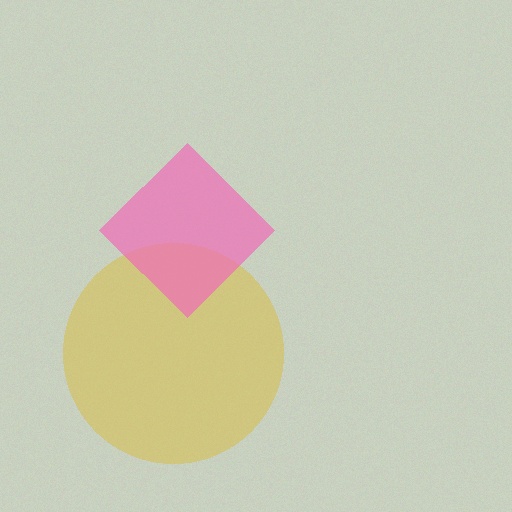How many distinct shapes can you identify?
There are 2 distinct shapes: a yellow circle, a pink diamond.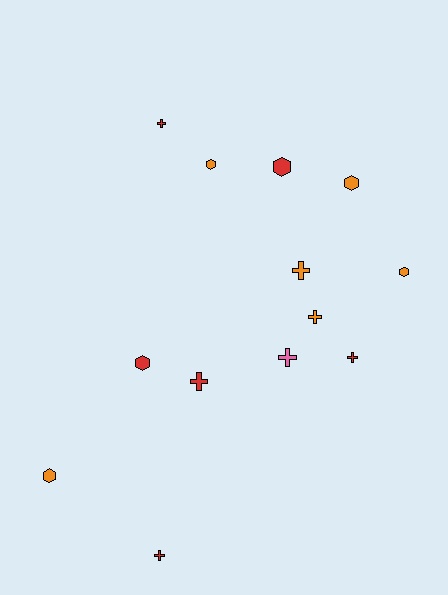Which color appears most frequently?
Orange, with 6 objects.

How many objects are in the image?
There are 13 objects.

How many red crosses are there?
There are 4 red crosses.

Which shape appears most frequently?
Cross, with 7 objects.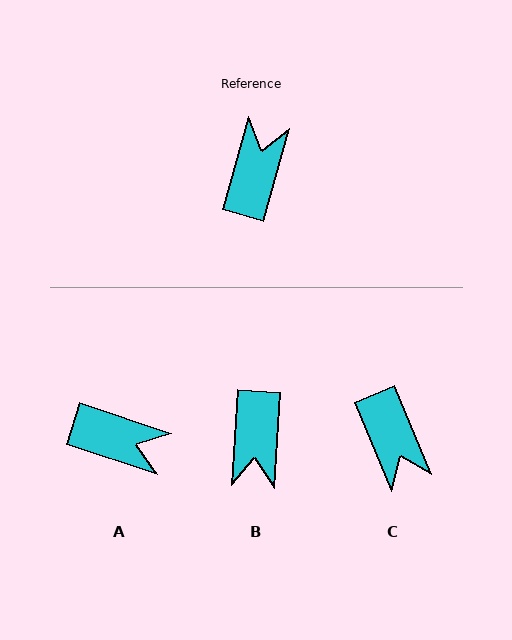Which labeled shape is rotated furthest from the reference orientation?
B, about 168 degrees away.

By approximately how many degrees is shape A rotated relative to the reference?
Approximately 93 degrees clockwise.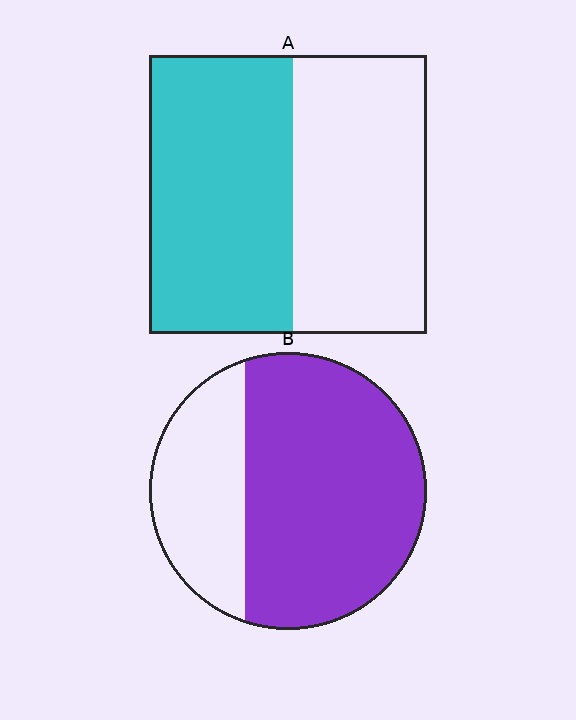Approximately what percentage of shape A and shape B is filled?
A is approximately 50% and B is approximately 70%.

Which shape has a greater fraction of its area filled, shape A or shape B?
Shape B.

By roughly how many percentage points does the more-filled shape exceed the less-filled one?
By roughly 20 percentage points (B over A).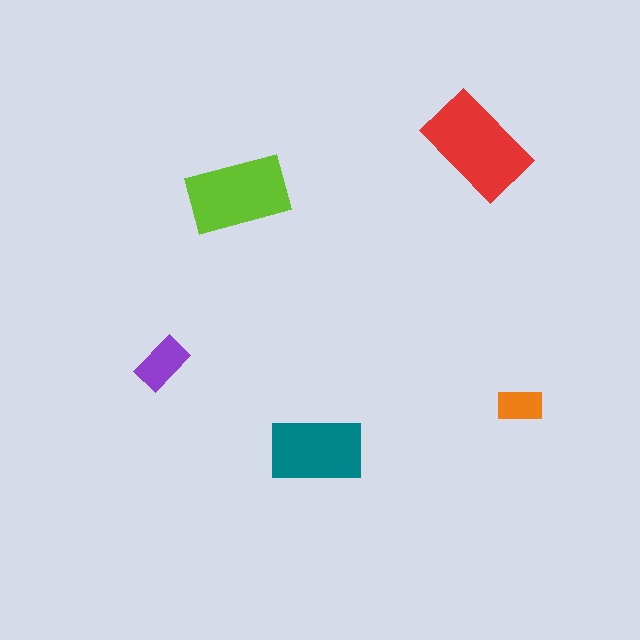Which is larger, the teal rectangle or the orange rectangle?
The teal one.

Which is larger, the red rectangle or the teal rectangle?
The red one.